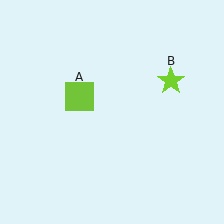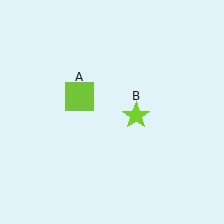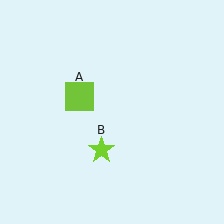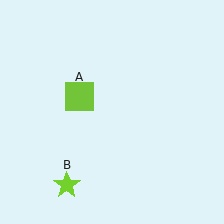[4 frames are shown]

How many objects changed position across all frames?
1 object changed position: lime star (object B).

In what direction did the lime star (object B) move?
The lime star (object B) moved down and to the left.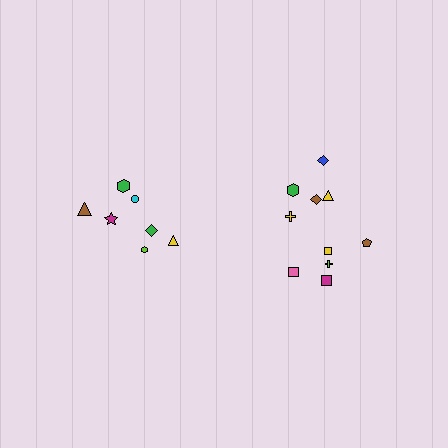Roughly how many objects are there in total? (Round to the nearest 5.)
Roughly 15 objects in total.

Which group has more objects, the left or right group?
The right group.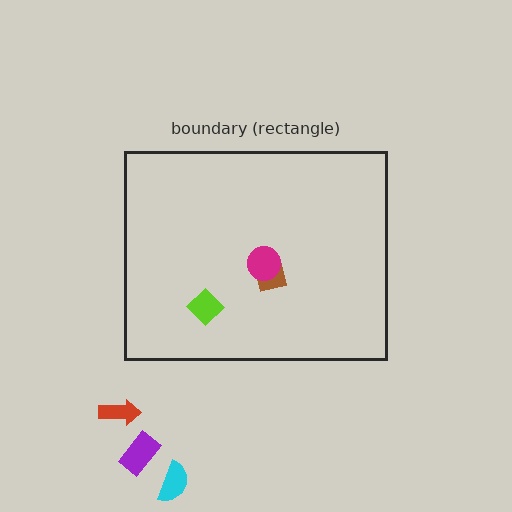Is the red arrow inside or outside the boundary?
Outside.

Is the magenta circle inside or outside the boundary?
Inside.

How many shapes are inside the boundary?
3 inside, 3 outside.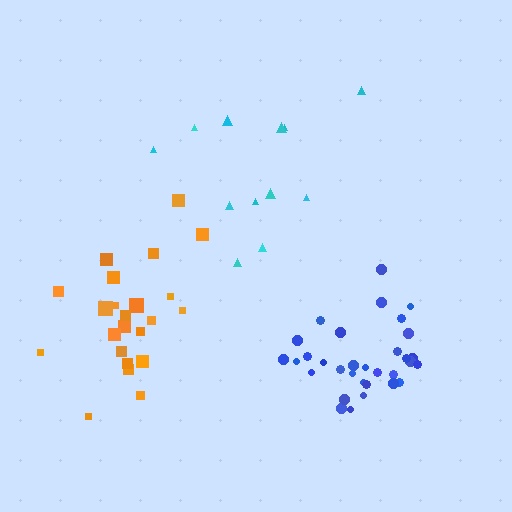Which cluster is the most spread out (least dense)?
Cyan.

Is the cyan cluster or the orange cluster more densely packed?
Orange.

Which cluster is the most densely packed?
Blue.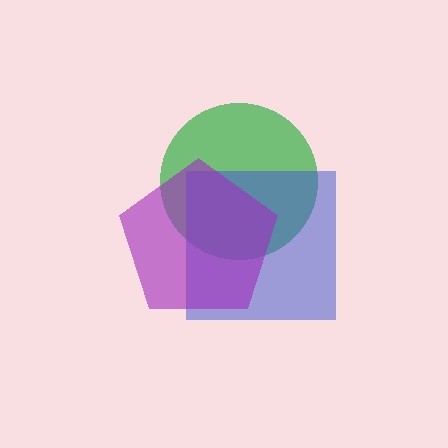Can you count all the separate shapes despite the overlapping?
Yes, there are 3 separate shapes.